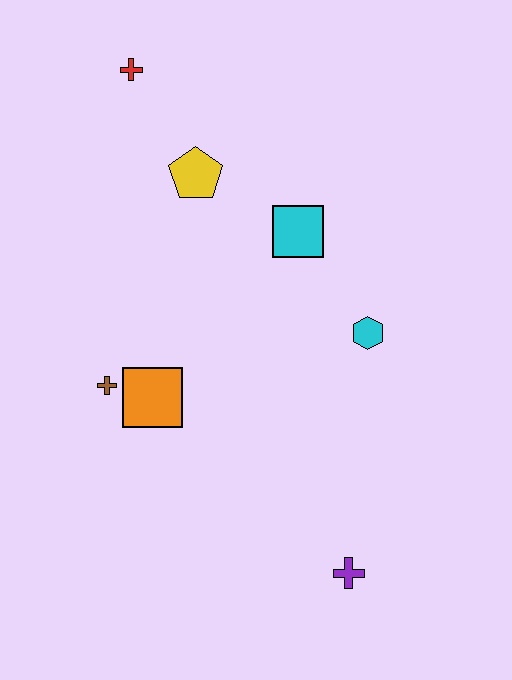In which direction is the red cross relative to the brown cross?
The red cross is above the brown cross.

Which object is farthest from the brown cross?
The red cross is farthest from the brown cross.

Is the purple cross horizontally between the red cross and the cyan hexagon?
Yes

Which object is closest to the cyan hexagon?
The cyan square is closest to the cyan hexagon.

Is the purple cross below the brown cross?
Yes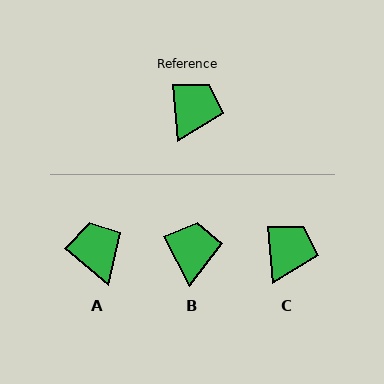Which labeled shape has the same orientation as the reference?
C.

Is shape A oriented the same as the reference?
No, it is off by about 45 degrees.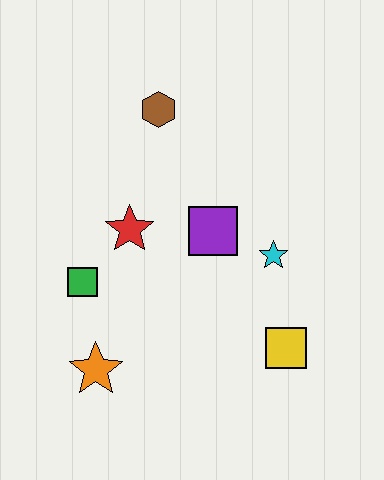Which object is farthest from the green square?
The yellow square is farthest from the green square.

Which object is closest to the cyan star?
The purple square is closest to the cyan star.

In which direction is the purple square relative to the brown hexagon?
The purple square is below the brown hexagon.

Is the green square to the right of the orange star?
No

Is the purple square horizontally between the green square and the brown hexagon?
No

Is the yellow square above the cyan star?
No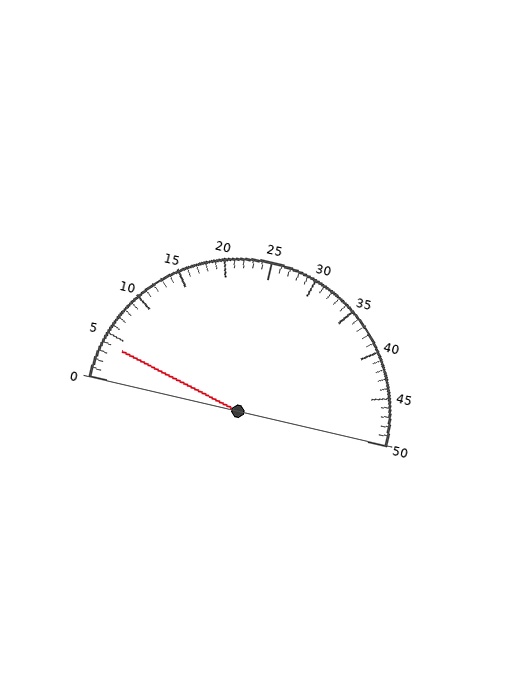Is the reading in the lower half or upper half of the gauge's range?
The reading is in the lower half of the range (0 to 50).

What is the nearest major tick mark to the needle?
The nearest major tick mark is 5.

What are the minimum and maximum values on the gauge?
The gauge ranges from 0 to 50.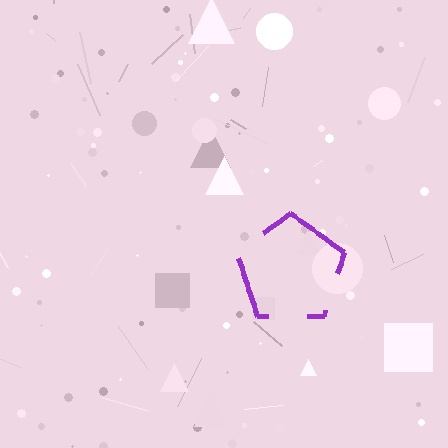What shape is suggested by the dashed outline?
The dashed outline suggests a pentagon.